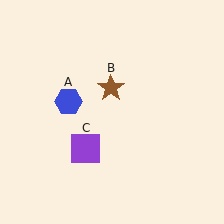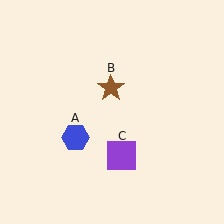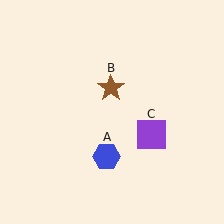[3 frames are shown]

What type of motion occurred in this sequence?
The blue hexagon (object A), purple square (object C) rotated counterclockwise around the center of the scene.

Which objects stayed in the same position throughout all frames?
Brown star (object B) remained stationary.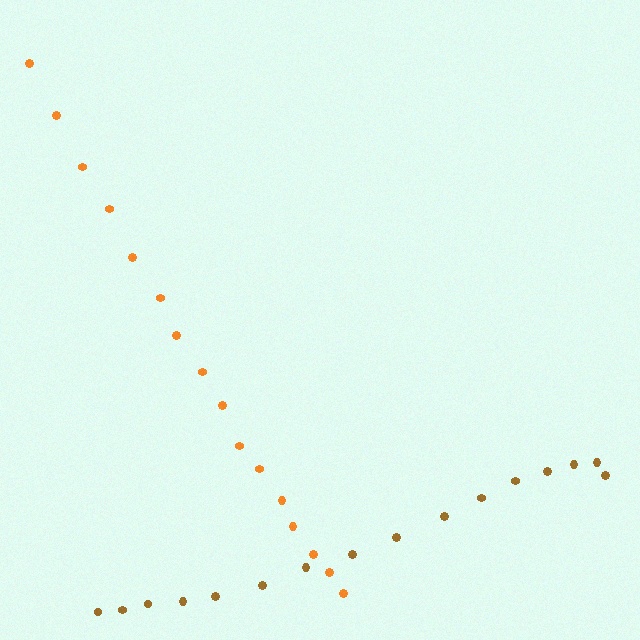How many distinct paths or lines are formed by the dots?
There are 2 distinct paths.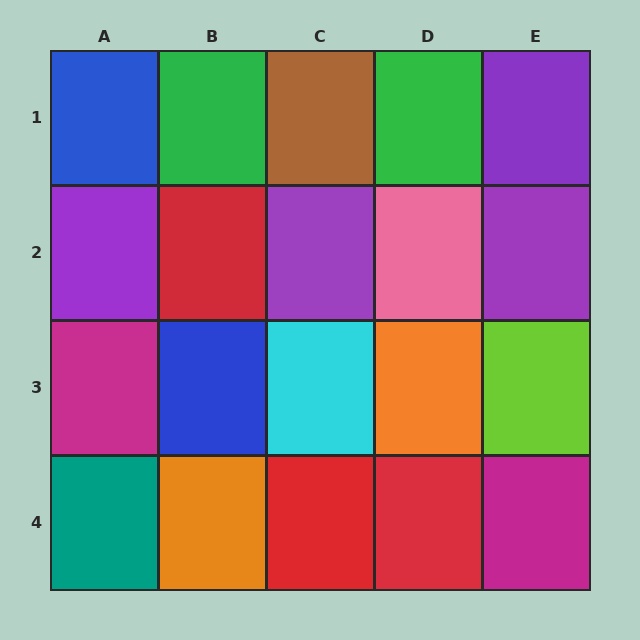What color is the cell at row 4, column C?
Red.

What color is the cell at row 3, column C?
Cyan.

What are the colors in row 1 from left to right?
Blue, green, brown, green, purple.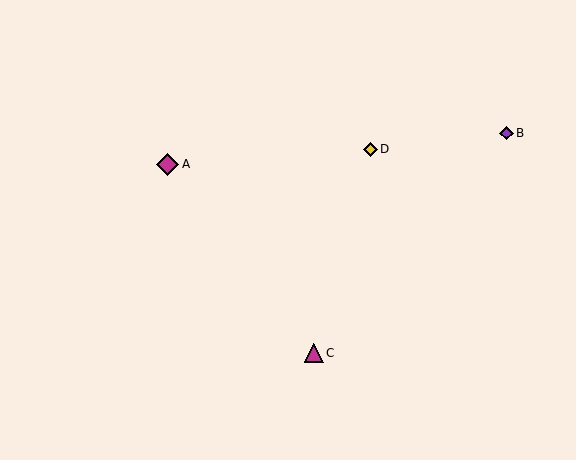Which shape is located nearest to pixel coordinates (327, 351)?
The magenta triangle (labeled C) at (314, 353) is nearest to that location.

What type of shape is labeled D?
Shape D is a yellow diamond.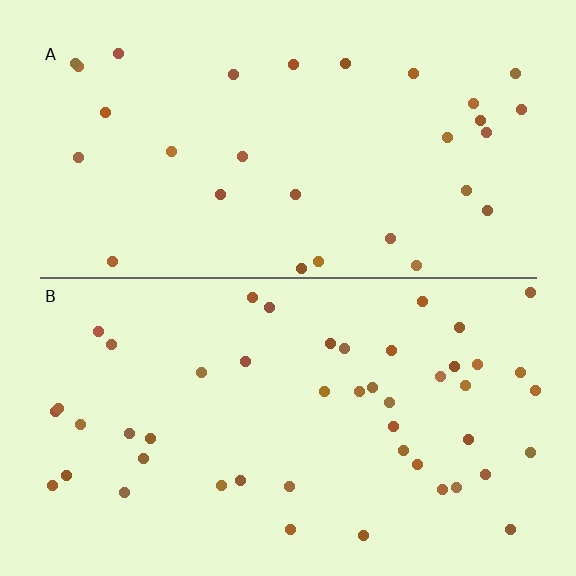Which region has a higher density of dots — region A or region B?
B (the bottom).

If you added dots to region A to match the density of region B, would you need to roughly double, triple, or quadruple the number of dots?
Approximately double.